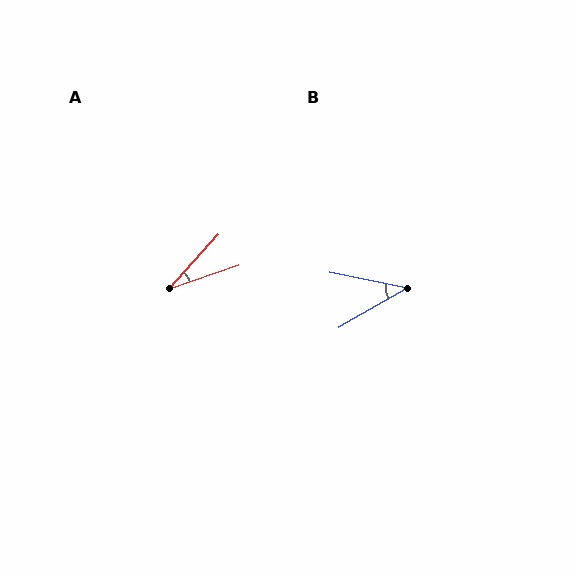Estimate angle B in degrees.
Approximately 41 degrees.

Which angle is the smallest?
A, at approximately 29 degrees.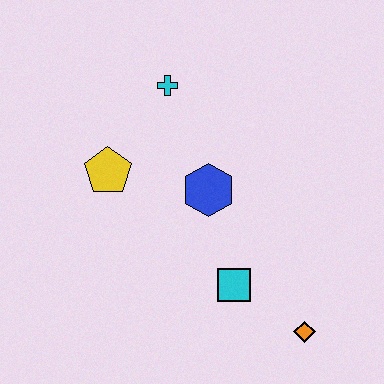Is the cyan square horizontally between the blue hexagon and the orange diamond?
Yes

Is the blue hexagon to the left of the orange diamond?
Yes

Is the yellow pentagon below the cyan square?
No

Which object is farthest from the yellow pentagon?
The orange diamond is farthest from the yellow pentagon.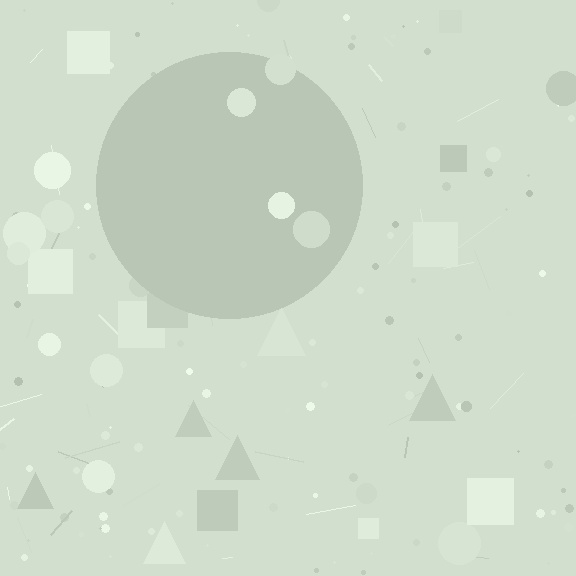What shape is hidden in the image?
A circle is hidden in the image.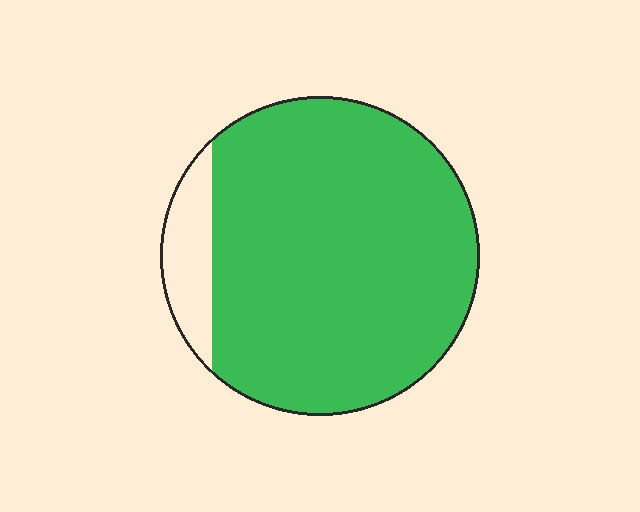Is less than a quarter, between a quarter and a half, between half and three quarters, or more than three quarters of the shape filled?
More than three quarters.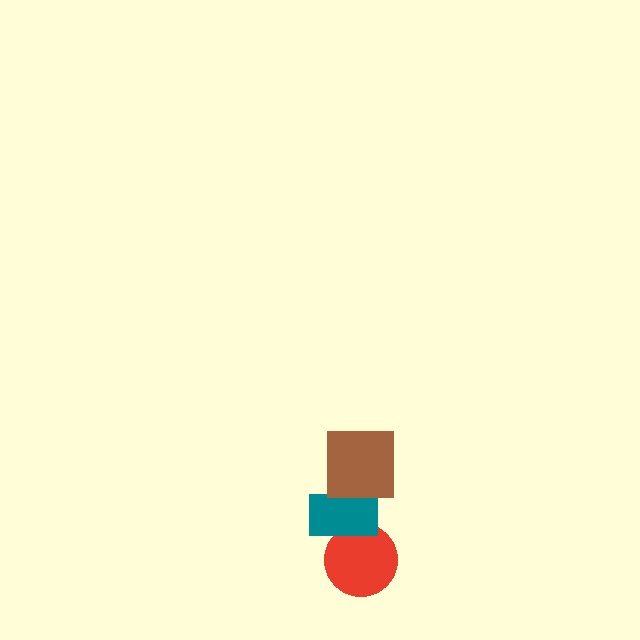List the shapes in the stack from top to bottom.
From top to bottom: the brown square, the teal rectangle, the red circle.